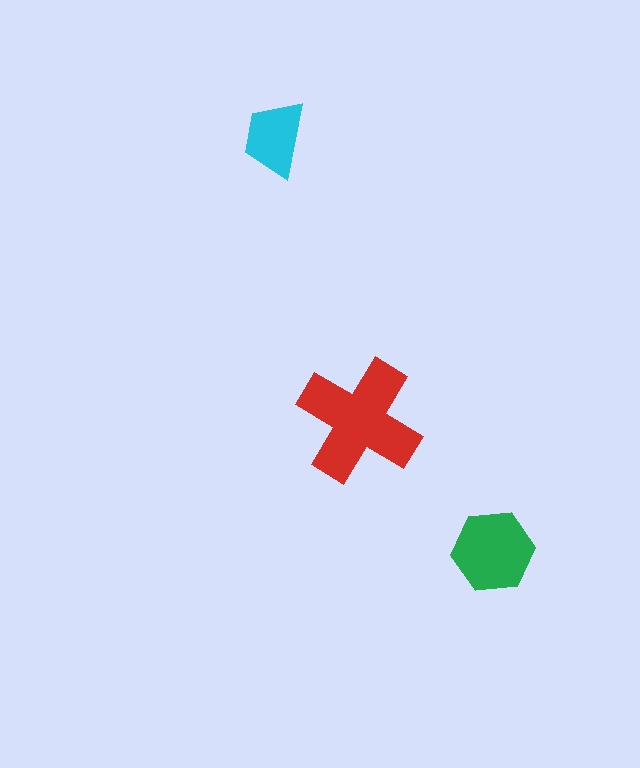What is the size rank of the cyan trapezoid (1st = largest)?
3rd.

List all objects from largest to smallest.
The red cross, the green hexagon, the cyan trapezoid.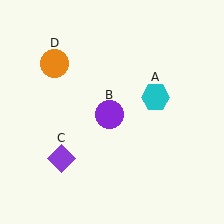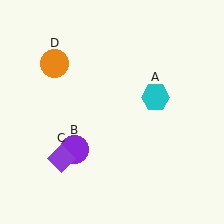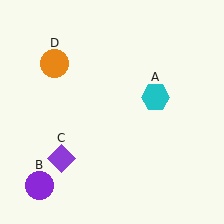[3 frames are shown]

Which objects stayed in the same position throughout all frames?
Cyan hexagon (object A) and purple diamond (object C) and orange circle (object D) remained stationary.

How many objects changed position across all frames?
1 object changed position: purple circle (object B).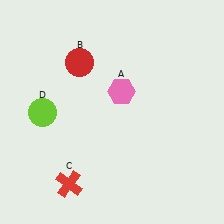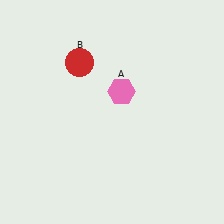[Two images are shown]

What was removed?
The lime circle (D), the red cross (C) were removed in Image 2.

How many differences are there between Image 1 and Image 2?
There are 2 differences between the two images.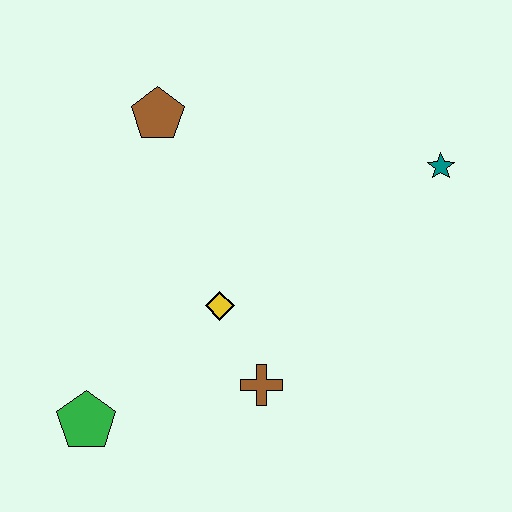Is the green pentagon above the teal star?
No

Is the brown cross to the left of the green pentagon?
No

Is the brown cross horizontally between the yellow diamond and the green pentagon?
No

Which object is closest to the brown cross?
The yellow diamond is closest to the brown cross.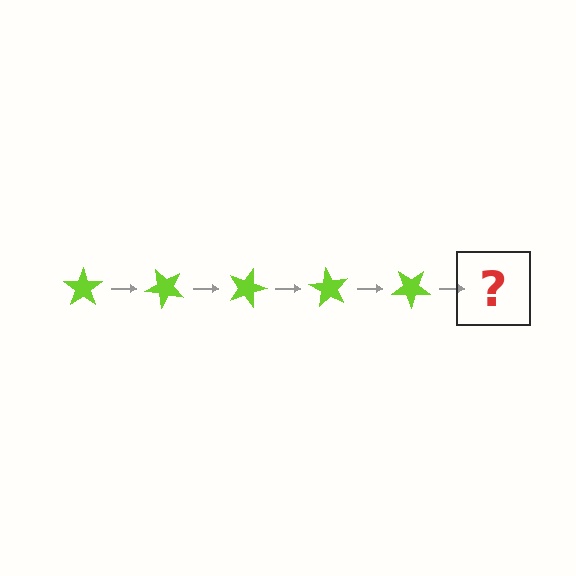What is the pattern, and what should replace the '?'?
The pattern is that the star rotates 45 degrees each step. The '?' should be a lime star rotated 225 degrees.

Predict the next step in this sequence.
The next step is a lime star rotated 225 degrees.